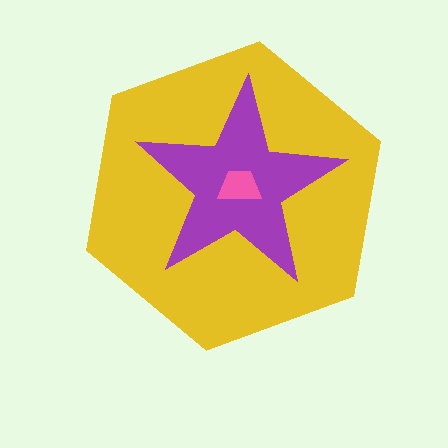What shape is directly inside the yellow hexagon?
The purple star.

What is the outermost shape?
The yellow hexagon.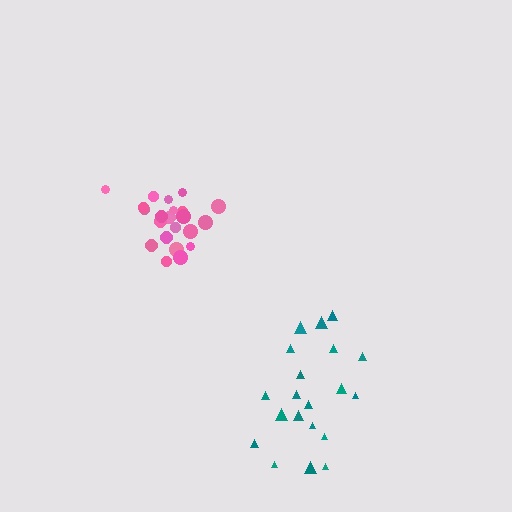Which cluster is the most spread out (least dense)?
Teal.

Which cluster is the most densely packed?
Pink.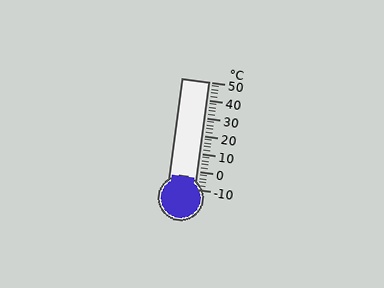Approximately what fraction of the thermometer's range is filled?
The thermometer is filled to approximately 10% of its range.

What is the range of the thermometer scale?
The thermometer scale ranges from -10°C to 50°C.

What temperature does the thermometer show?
The thermometer shows approximately -4°C.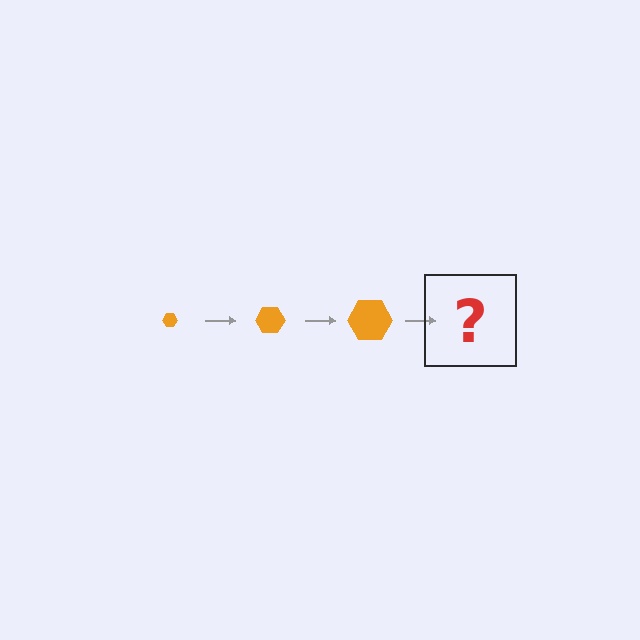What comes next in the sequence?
The next element should be an orange hexagon, larger than the previous one.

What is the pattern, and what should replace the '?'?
The pattern is that the hexagon gets progressively larger each step. The '?' should be an orange hexagon, larger than the previous one.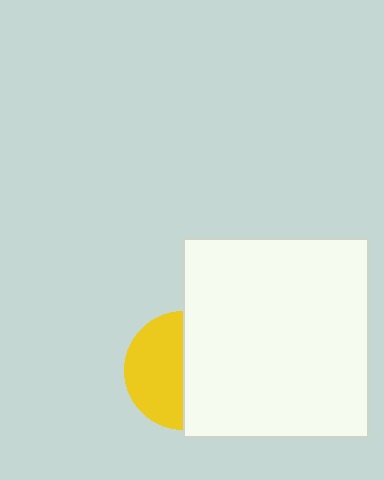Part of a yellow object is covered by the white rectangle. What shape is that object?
It is a circle.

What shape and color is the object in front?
The object in front is a white rectangle.